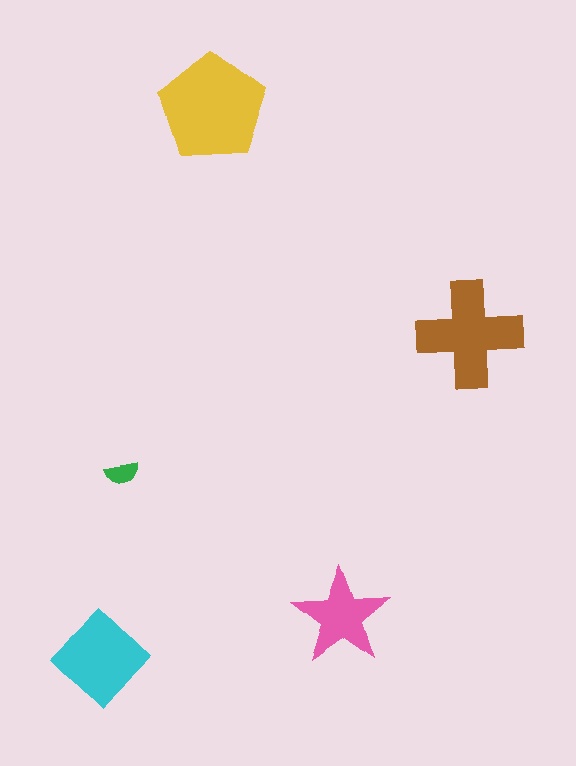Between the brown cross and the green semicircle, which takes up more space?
The brown cross.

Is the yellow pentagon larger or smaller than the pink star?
Larger.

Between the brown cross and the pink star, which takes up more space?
The brown cross.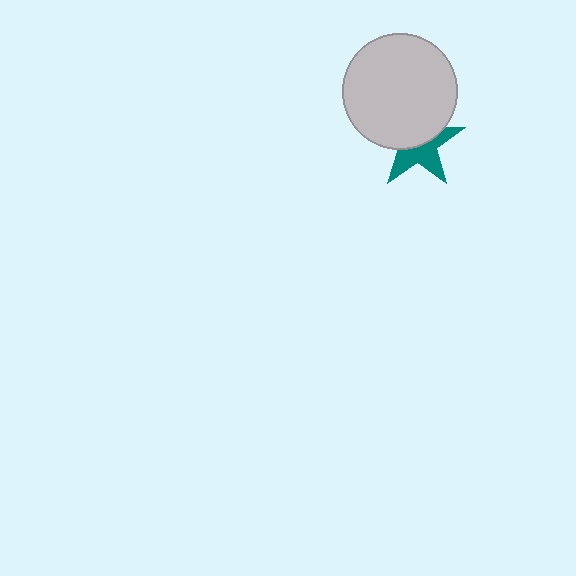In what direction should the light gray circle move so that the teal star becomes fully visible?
The light gray circle should move up. That is the shortest direction to clear the overlap and leave the teal star fully visible.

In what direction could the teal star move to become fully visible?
The teal star could move down. That would shift it out from behind the light gray circle entirely.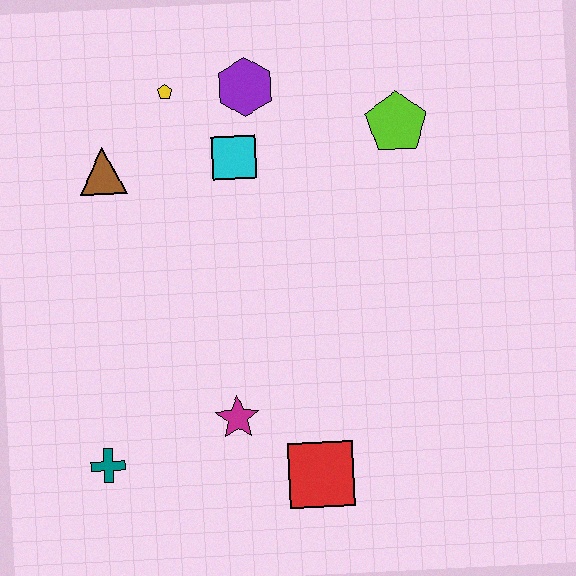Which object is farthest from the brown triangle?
The red square is farthest from the brown triangle.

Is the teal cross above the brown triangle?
No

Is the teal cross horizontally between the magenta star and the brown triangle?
No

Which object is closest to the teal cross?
The magenta star is closest to the teal cross.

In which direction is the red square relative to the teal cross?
The red square is to the right of the teal cross.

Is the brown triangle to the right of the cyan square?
No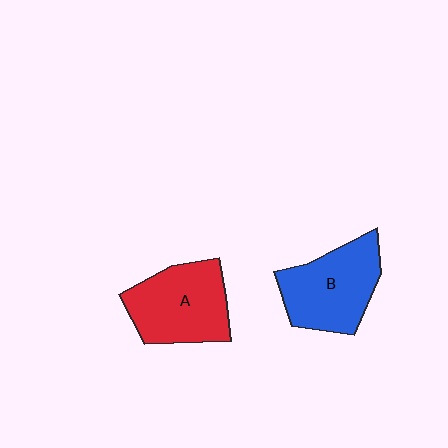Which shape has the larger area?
Shape A (red).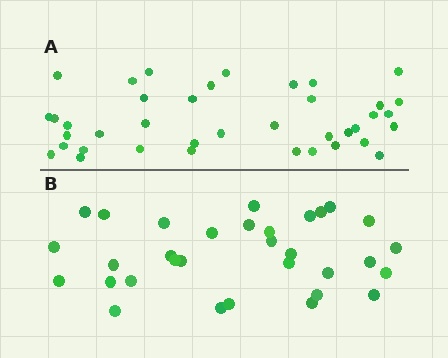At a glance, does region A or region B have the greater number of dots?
Region A (the top region) has more dots.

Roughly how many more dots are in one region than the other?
Region A has roughly 8 or so more dots than region B.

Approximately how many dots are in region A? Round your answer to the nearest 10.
About 40 dots. (The exact count is 39, which rounds to 40.)